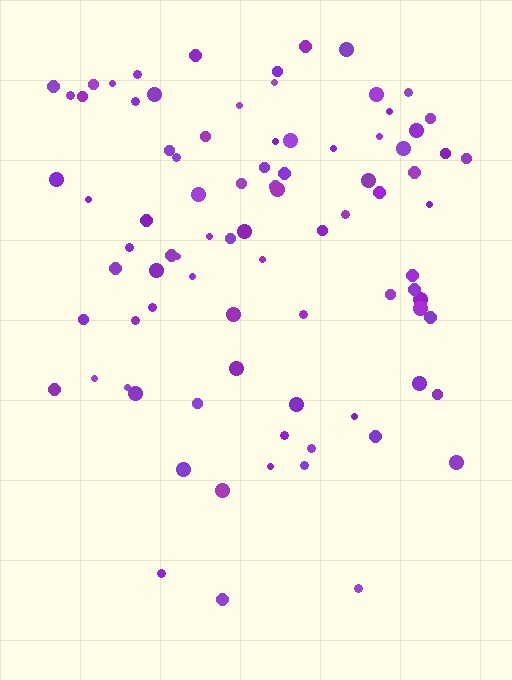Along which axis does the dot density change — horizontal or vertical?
Vertical.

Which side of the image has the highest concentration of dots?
The top.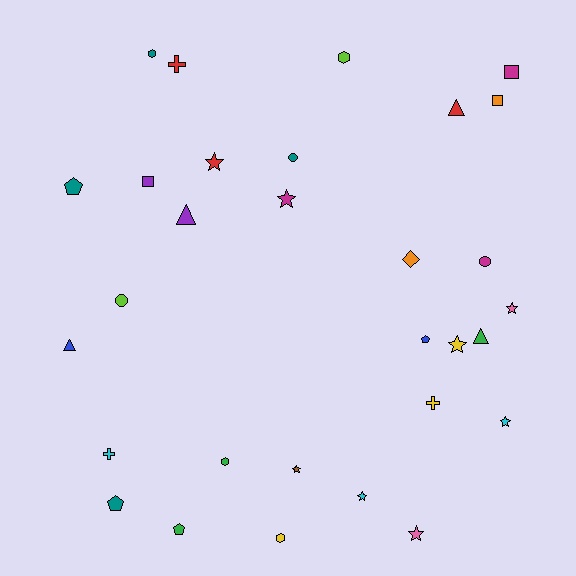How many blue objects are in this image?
There are 2 blue objects.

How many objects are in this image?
There are 30 objects.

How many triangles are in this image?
There are 4 triangles.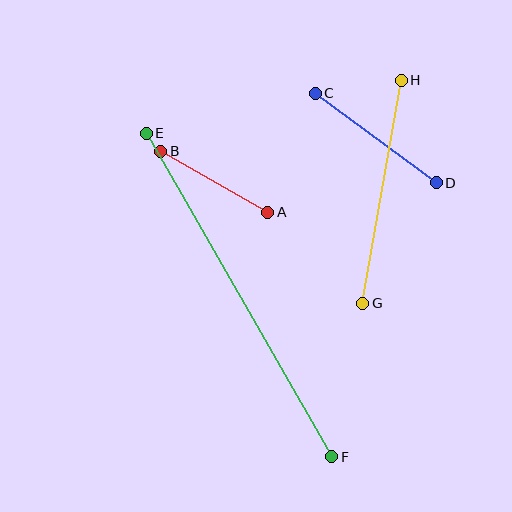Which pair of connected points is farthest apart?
Points E and F are farthest apart.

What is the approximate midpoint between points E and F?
The midpoint is at approximately (239, 295) pixels.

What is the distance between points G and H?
The distance is approximately 226 pixels.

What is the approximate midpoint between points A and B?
The midpoint is at approximately (214, 182) pixels.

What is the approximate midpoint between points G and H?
The midpoint is at approximately (382, 192) pixels.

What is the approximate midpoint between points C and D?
The midpoint is at approximately (376, 138) pixels.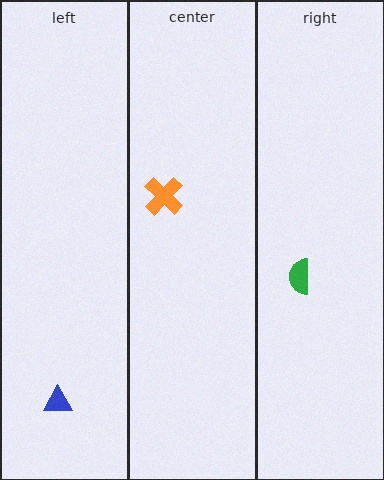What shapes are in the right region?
The green semicircle.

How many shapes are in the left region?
1.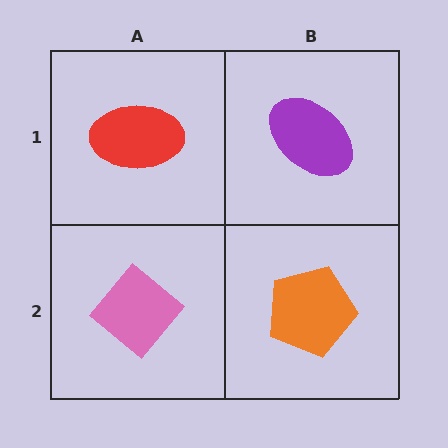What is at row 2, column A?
A pink diamond.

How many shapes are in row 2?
2 shapes.